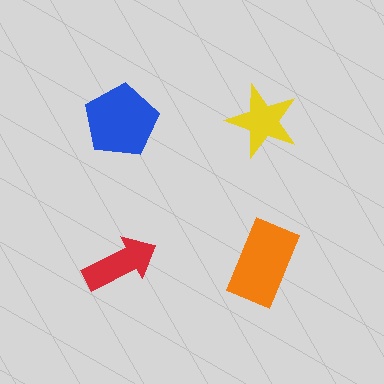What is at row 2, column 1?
A red arrow.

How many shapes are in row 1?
2 shapes.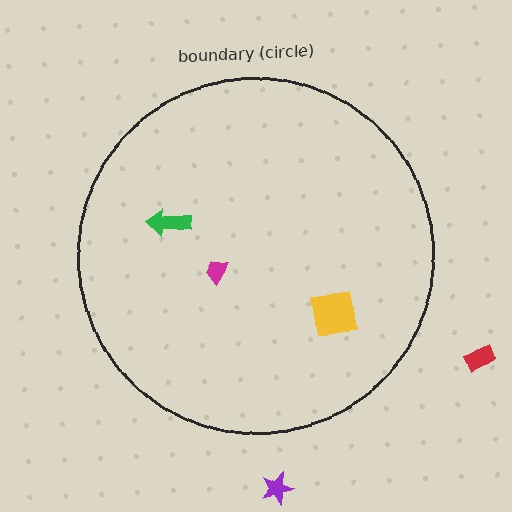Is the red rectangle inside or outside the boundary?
Outside.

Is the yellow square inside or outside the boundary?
Inside.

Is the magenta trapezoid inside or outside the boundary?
Inside.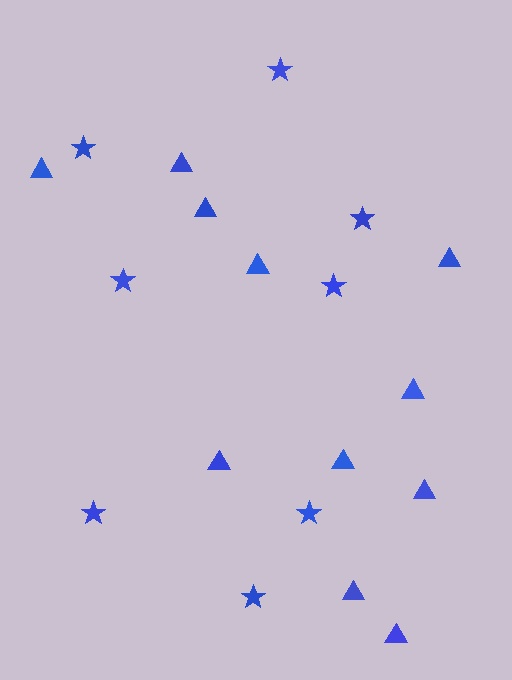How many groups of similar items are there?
There are 2 groups: one group of triangles (11) and one group of stars (8).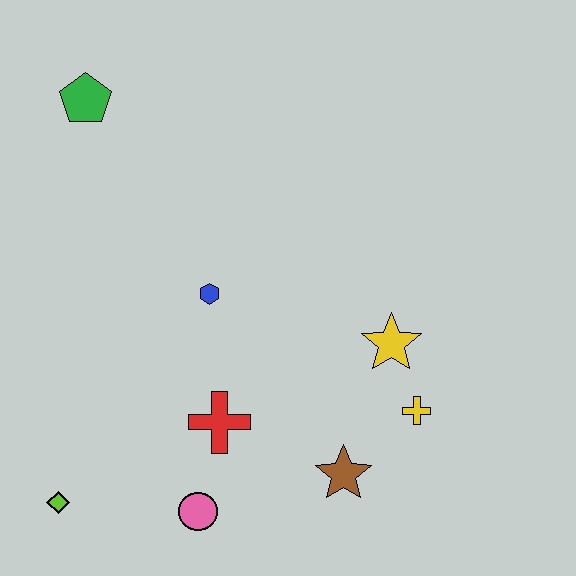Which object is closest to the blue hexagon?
The red cross is closest to the blue hexagon.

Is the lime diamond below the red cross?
Yes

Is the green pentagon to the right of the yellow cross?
No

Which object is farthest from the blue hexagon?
The lime diamond is farthest from the blue hexagon.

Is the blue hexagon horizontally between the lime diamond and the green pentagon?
No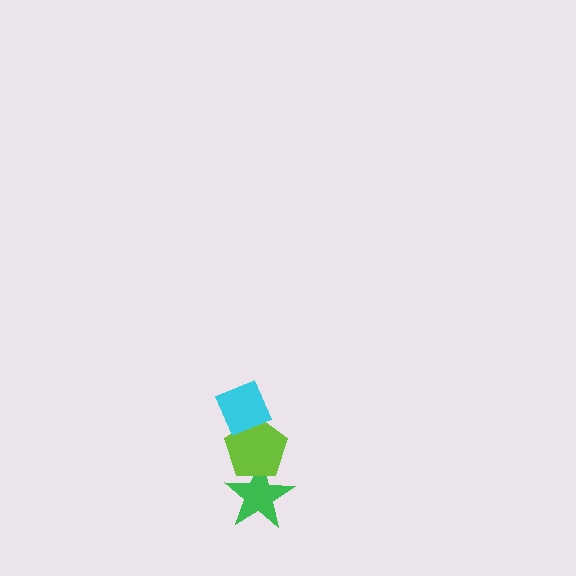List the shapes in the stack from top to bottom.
From top to bottom: the cyan diamond, the lime pentagon, the green star.